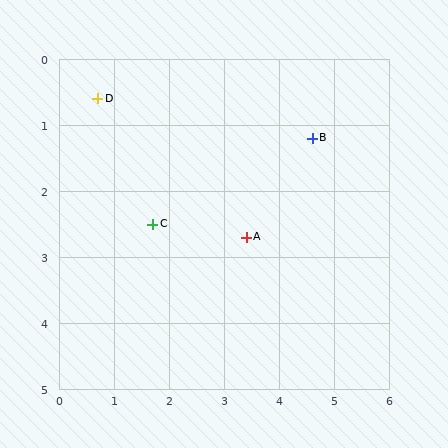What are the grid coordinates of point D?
Point D is at approximately (0.7, 0.6).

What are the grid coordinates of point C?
Point C is at approximately (1.7, 2.5).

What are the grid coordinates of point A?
Point A is at approximately (3.4, 2.7).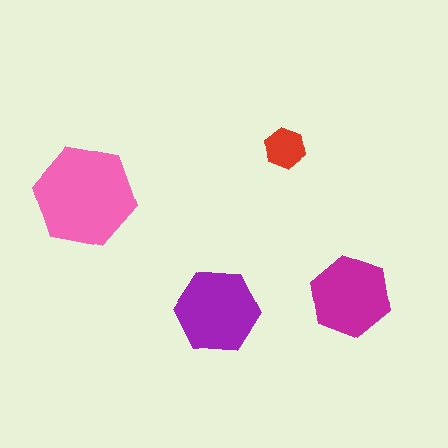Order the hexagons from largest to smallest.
the pink one, the purple one, the magenta one, the red one.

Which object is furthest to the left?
The pink hexagon is leftmost.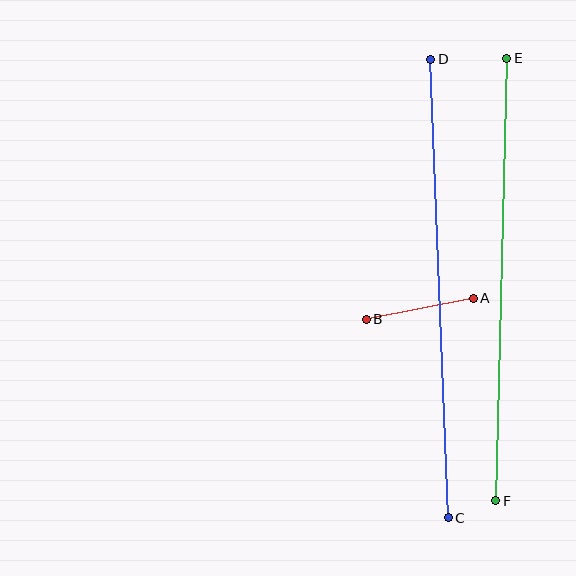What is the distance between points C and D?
The distance is approximately 459 pixels.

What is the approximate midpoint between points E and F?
The midpoint is at approximately (501, 279) pixels.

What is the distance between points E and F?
The distance is approximately 443 pixels.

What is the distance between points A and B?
The distance is approximately 109 pixels.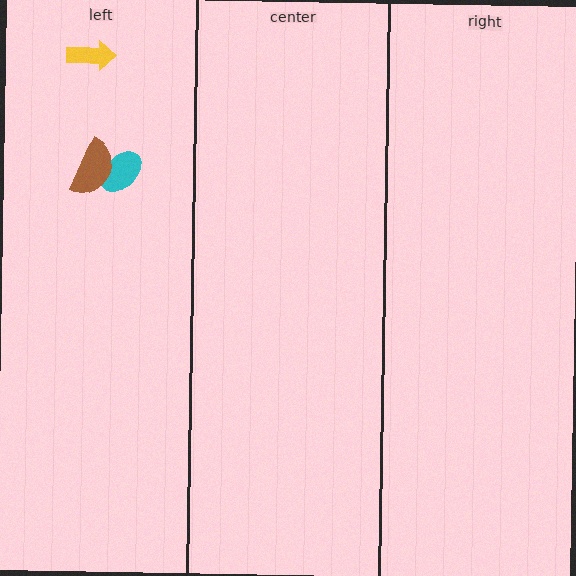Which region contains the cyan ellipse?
The left region.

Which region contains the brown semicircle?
The left region.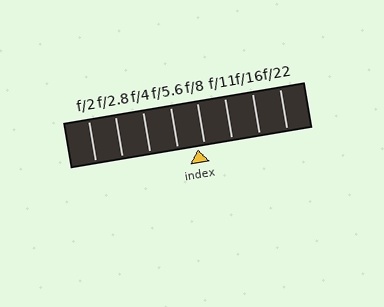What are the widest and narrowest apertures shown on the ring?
The widest aperture shown is f/2 and the narrowest is f/22.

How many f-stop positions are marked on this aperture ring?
There are 8 f-stop positions marked.